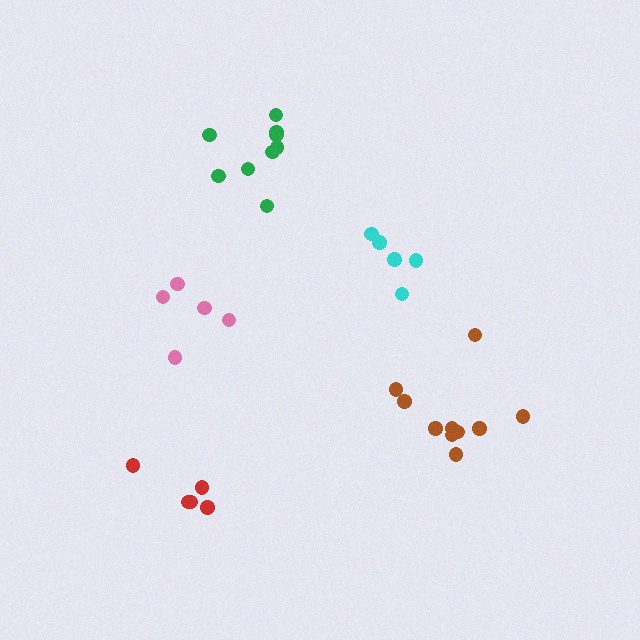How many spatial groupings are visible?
There are 5 spatial groupings.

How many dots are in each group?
Group 1: 5 dots, Group 2: 10 dots, Group 3: 5 dots, Group 4: 9 dots, Group 5: 5 dots (34 total).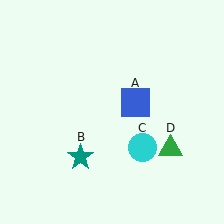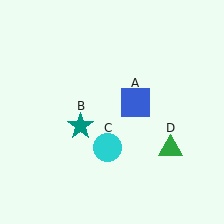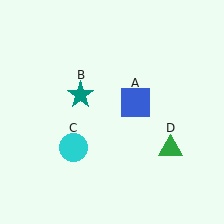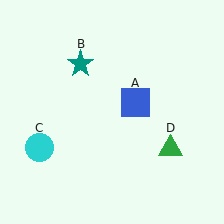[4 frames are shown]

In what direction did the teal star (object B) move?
The teal star (object B) moved up.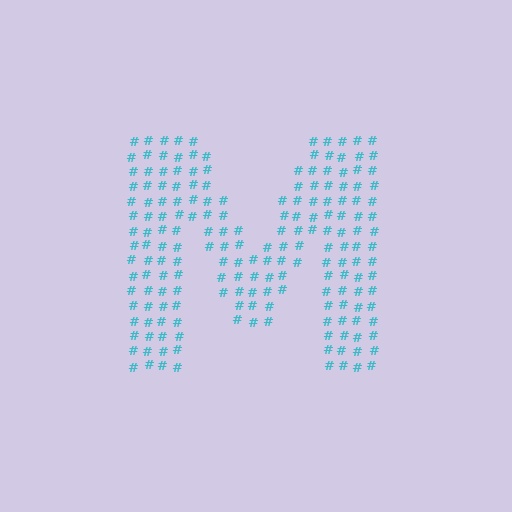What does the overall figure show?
The overall figure shows the letter M.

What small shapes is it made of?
It is made of small hash symbols.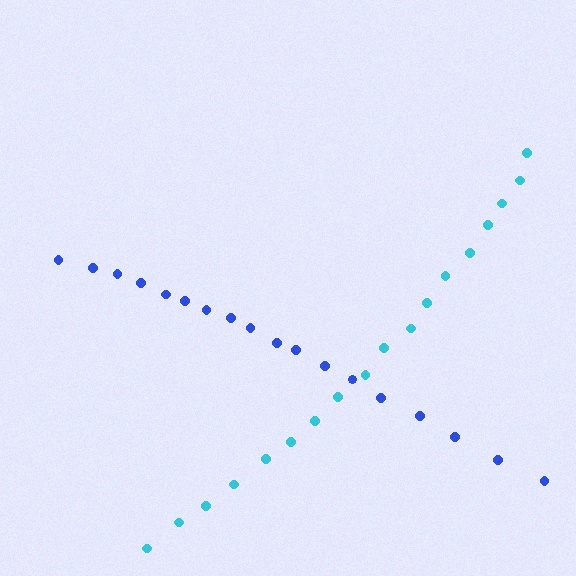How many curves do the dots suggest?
There are 2 distinct paths.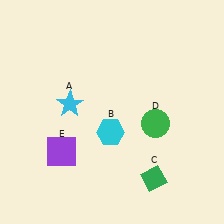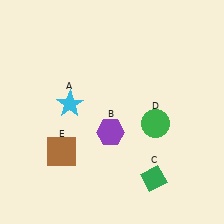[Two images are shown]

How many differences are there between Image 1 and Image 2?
There are 2 differences between the two images.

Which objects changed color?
B changed from cyan to purple. E changed from purple to brown.